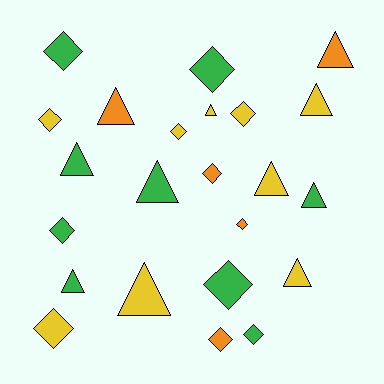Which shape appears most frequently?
Diamond, with 12 objects.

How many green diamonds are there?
There are 5 green diamonds.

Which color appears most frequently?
Yellow, with 9 objects.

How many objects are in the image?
There are 23 objects.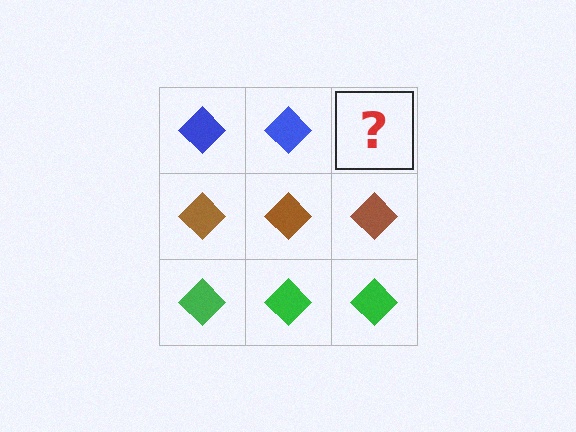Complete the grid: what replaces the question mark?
The question mark should be replaced with a blue diamond.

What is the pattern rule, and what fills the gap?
The rule is that each row has a consistent color. The gap should be filled with a blue diamond.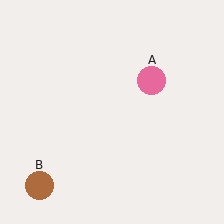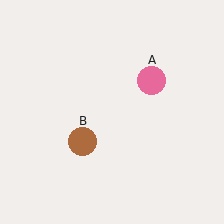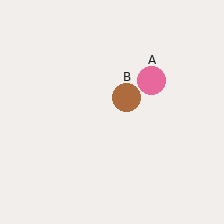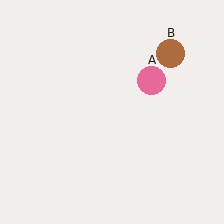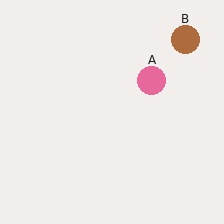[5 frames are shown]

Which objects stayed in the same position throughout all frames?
Pink circle (object A) remained stationary.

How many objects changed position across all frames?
1 object changed position: brown circle (object B).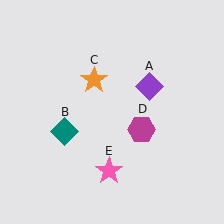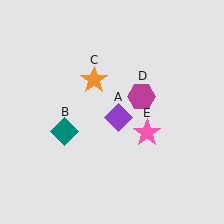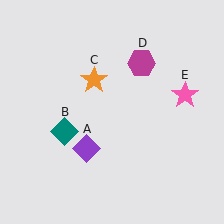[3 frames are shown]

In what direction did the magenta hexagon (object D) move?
The magenta hexagon (object D) moved up.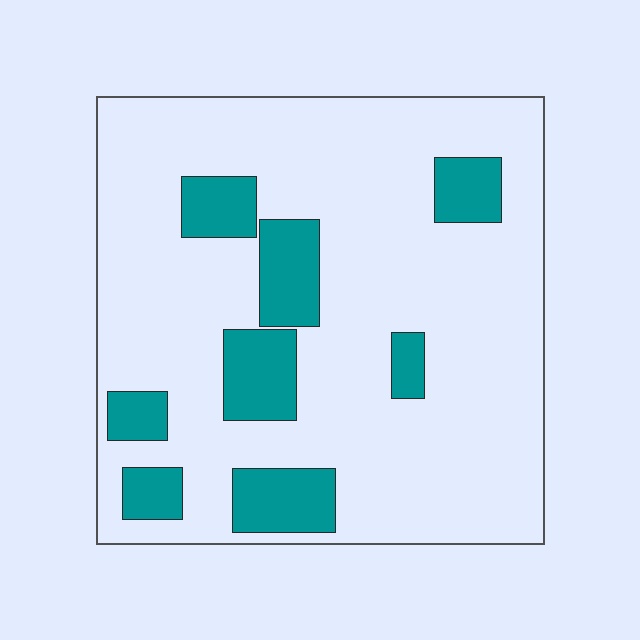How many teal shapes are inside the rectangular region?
8.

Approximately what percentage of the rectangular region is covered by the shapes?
Approximately 20%.